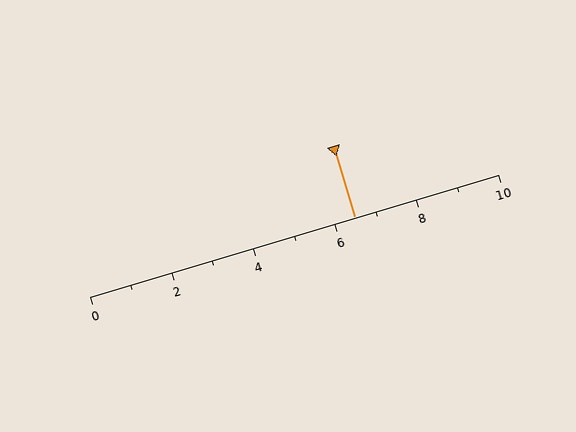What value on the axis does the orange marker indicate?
The marker indicates approximately 6.5.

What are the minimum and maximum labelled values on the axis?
The axis runs from 0 to 10.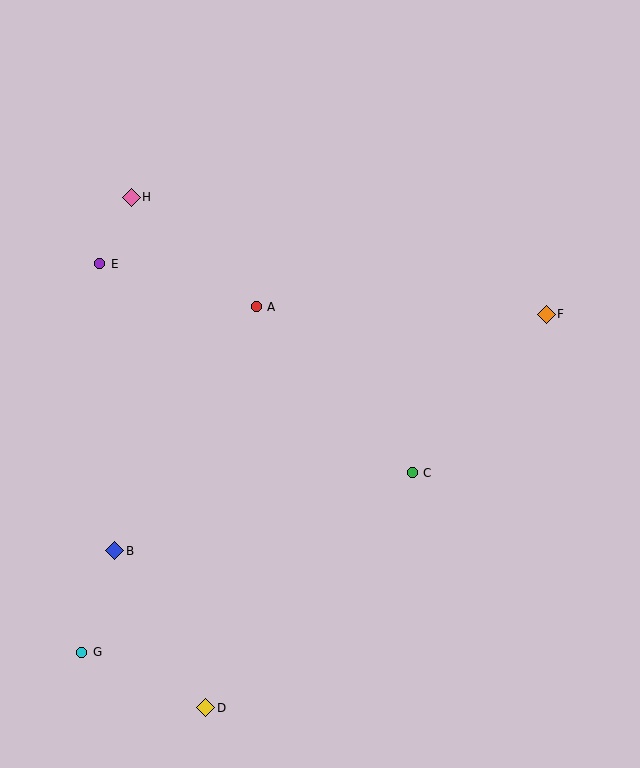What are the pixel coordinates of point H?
Point H is at (131, 197).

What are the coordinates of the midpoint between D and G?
The midpoint between D and G is at (144, 680).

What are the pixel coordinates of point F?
Point F is at (546, 314).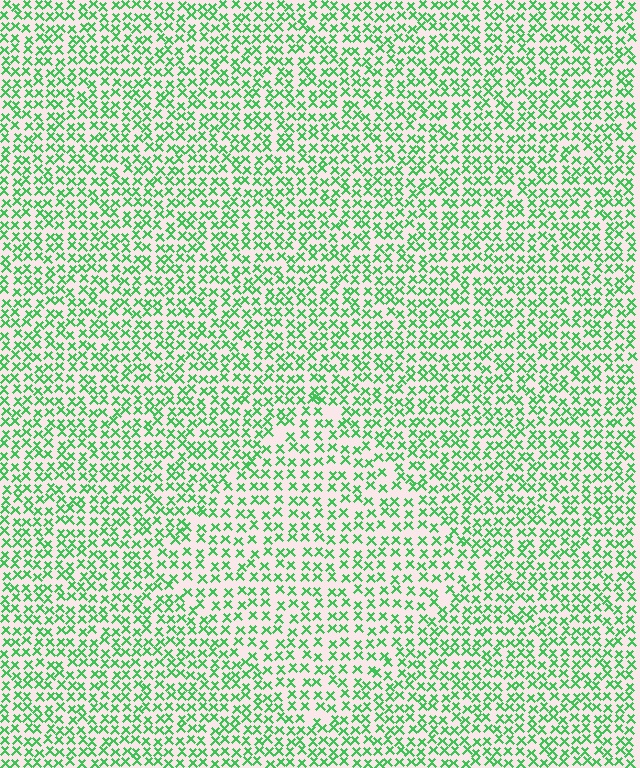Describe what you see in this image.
The image contains small green elements arranged at two different densities. A diamond-shaped region is visible where the elements are less densely packed than the surrounding area.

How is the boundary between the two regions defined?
The boundary is defined by a change in element density (approximately 1.4x ratio). All elements are the same color, size, and shape.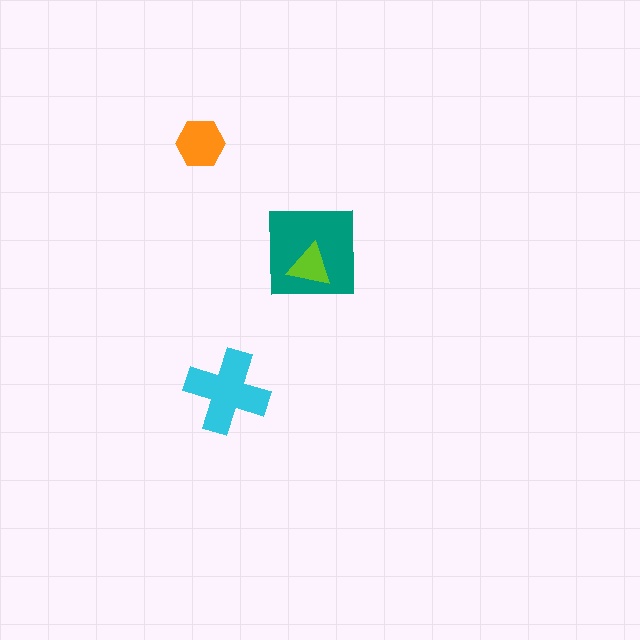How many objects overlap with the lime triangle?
1 object overlaps with the lime triangle.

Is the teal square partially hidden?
Yes, it is partially covered by another shape.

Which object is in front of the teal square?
The lime triangle is in front of the teal square.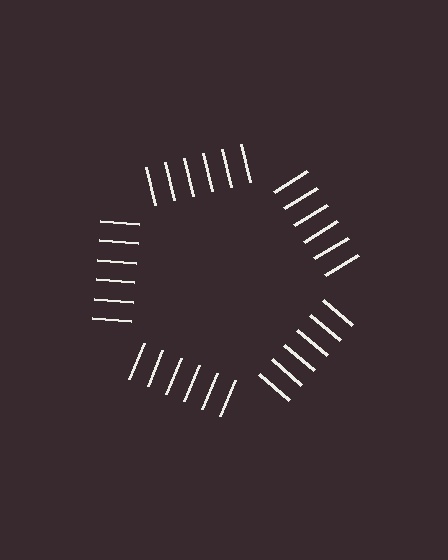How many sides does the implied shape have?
5 sides — the line-ends trace a pentagon.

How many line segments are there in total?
30 — 6 along each of the 5 edges.